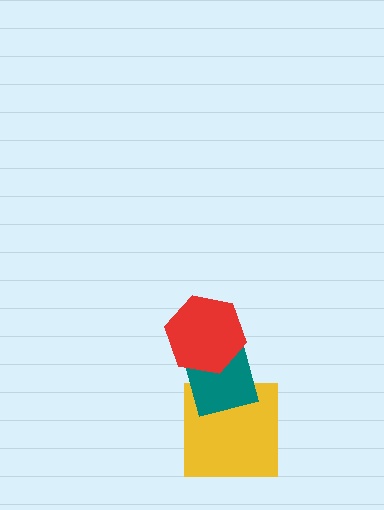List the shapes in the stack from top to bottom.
From top to bottom: the red hexagon, the teal diamond, the yellow square.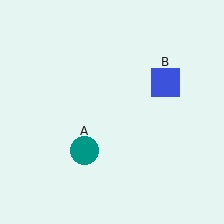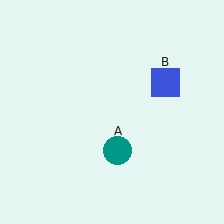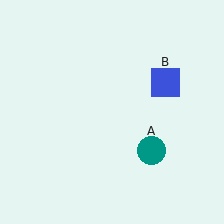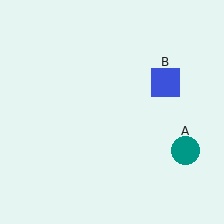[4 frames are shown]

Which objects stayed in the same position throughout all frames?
Blue square (object B) remained stationary.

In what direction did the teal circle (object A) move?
The teal circle (object A) moved right.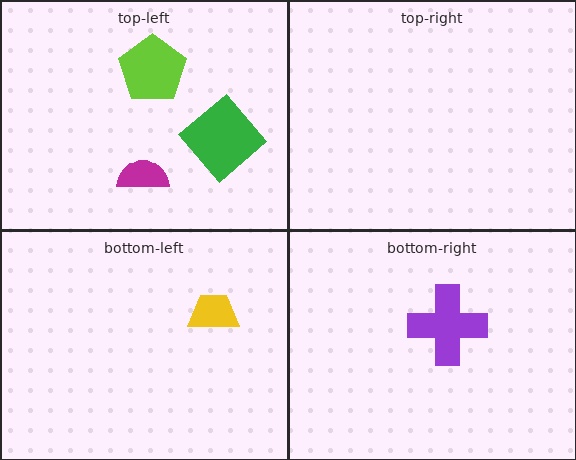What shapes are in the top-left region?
The green diamond, the lime pentagon, the magenta semicircle.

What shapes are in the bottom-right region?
The purple cross.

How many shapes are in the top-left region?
3.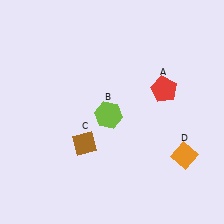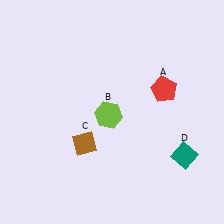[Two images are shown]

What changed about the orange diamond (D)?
In Image 1, D is orange. In Image 2, it changed to teal.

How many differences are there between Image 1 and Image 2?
There is 1 difference between the two images.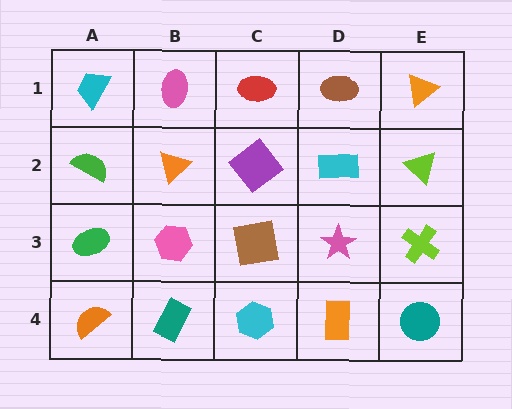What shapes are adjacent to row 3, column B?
An orange triangle (row 2, column B), a teal rectangle (row 4, column B), a green ellipse (row 3, column A), a brown square (row 3, column C).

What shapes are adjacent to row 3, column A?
A green semicircle (row 2, column A), an orange semicircle (row 4, column A), a pink hexagon (row 3, column B).